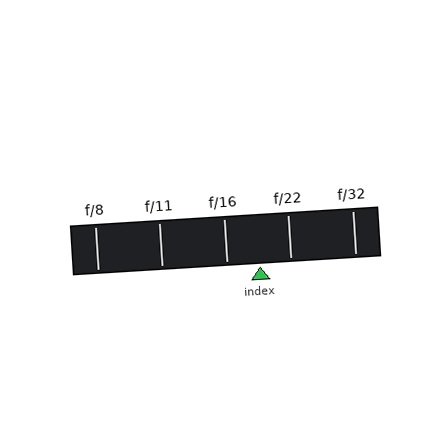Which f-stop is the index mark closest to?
The index mark is closest to f/22.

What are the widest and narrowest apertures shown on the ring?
The widest aperture shown is f/8 and the narrowest is f/32.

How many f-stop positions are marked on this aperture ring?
There are 5 f-stop positions marked.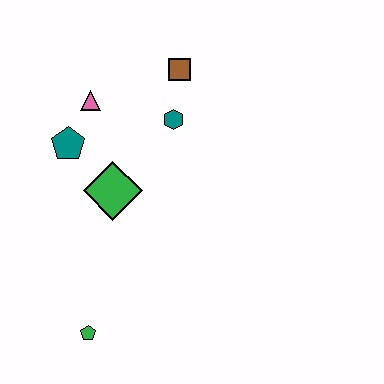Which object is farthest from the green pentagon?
The brown square is farthest from the green pentagon.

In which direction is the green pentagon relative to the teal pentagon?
The green pentagon is below the teal pentagon.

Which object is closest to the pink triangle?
The teal pentagon is closest to the pink triangle.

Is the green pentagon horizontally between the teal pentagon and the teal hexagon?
Yes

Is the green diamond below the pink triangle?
Yes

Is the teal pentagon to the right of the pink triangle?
No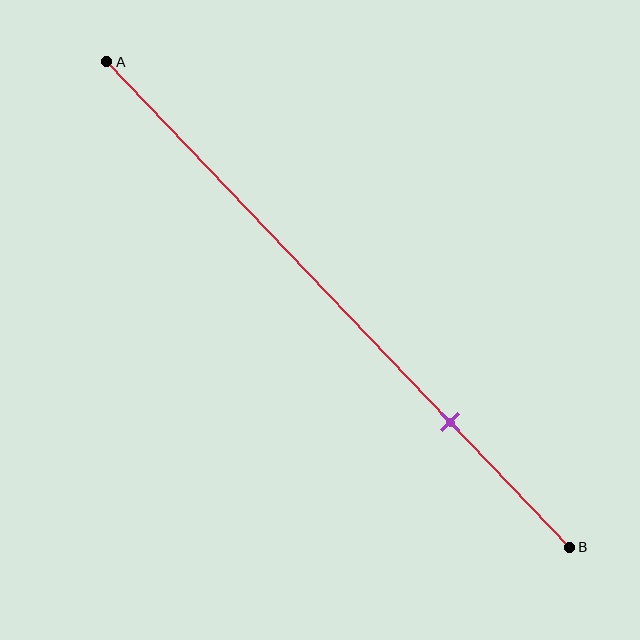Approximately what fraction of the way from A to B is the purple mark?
The purple mark is approximately 75% of the way from A to B.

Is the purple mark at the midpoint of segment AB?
No, the mark is at about 75% from A, not at the 50% midpoint.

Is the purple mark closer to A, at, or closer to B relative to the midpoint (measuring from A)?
The purple mark is closer to point B than the midpoint of segment AB.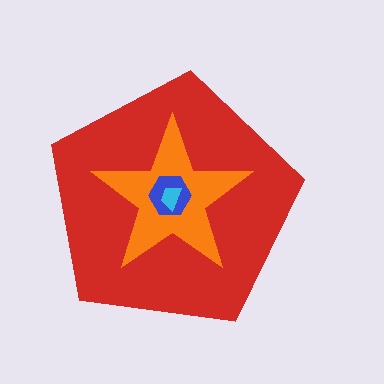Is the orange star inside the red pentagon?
Yes.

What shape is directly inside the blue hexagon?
The cyan trapezoid.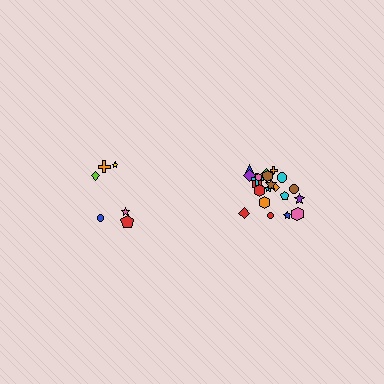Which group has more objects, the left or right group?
The right group.